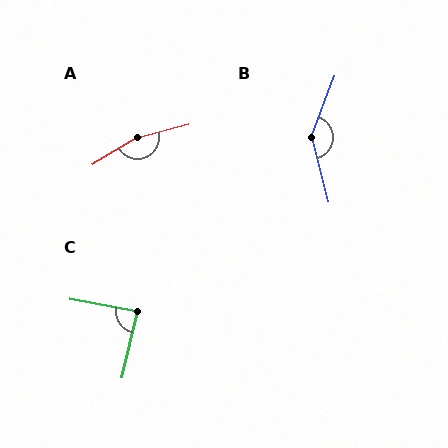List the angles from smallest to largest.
C (88°), B (145°), A (164°).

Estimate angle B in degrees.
Approximately 145 degrees.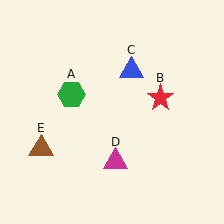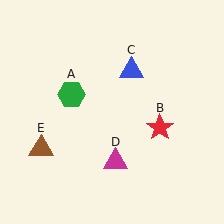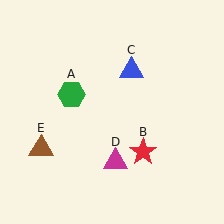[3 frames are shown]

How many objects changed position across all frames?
1 object changed position: red star (object B).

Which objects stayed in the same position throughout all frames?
Green hexagon (object A) and blue triangle (object C) and magenta triangle (object D) and brown triangle (object E) remained stationary.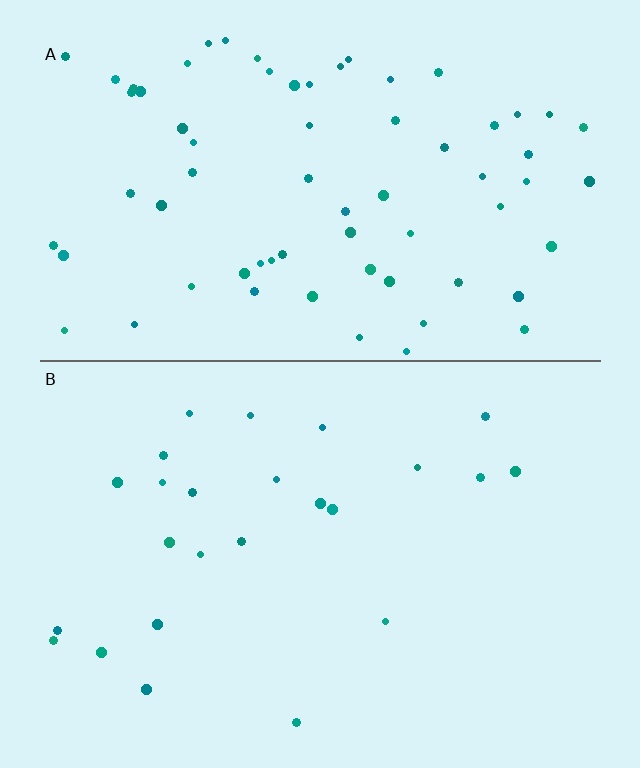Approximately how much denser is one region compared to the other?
Approximately 2.8× — region A over region B.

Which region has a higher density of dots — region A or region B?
A (the top).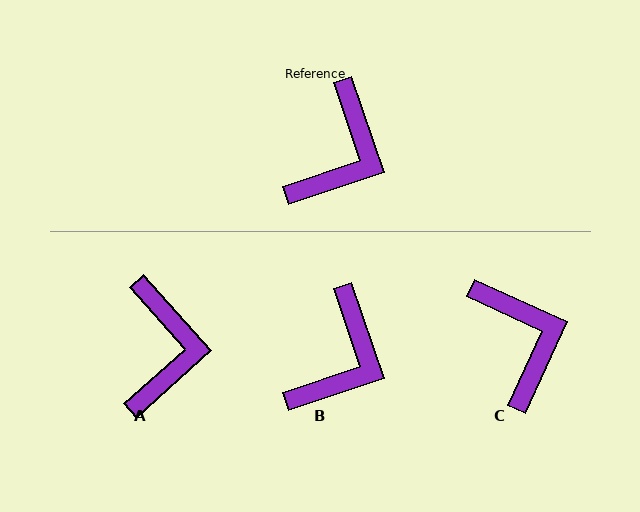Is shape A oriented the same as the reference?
No, it is off by about 23 degrees.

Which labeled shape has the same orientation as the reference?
B.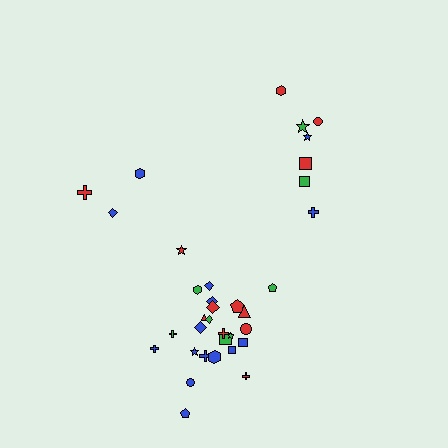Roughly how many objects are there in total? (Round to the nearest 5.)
Roughly 35 objects in total.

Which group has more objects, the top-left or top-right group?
The top-right group.